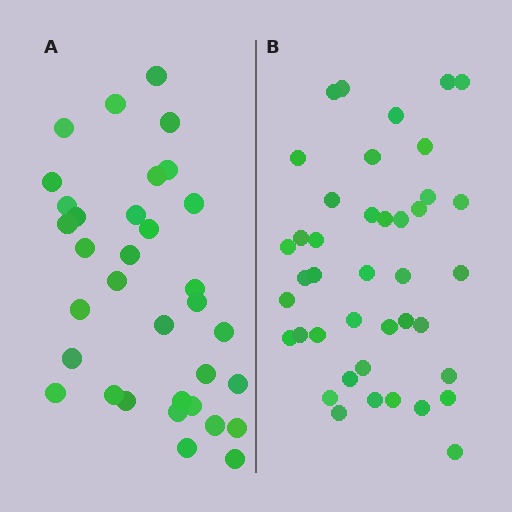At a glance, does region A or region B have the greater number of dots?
Region B (the right region) has more dots.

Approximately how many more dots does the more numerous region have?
Region B has roughly 8 or so more dots than region A.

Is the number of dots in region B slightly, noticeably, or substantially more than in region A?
Region B has only slightly more — the two regions are fairly close. The ratio is roughly 1.2 to 1.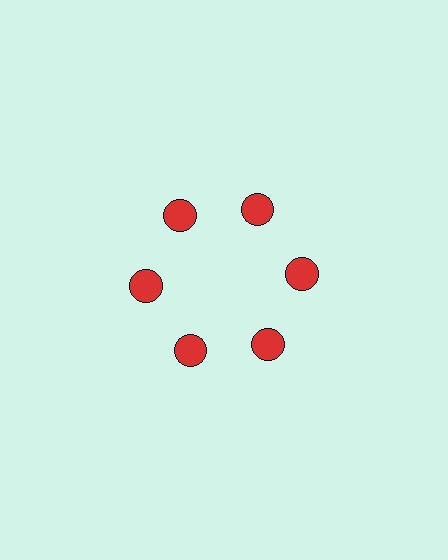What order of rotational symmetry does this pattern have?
This pattern has 6-fold rotational symmetry.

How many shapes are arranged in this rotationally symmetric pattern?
There are 6 shapes, arranged in 6 groups of 1.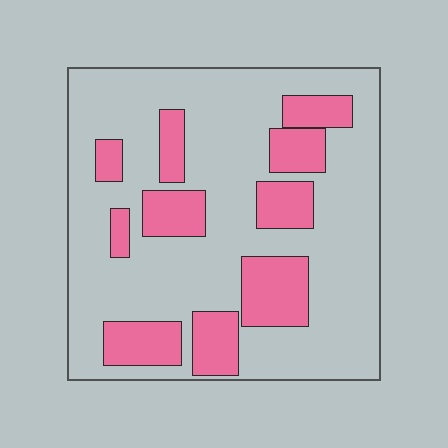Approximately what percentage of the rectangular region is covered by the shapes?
Approximately 25%.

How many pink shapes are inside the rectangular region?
10.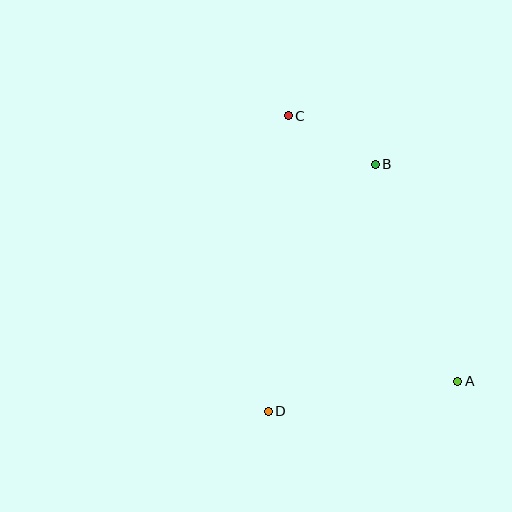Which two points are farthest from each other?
Points A and C are farthest from each other.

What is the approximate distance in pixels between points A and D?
The distance between A and D is approximately 192 pixels.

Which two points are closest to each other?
Points B and C are closest to each other.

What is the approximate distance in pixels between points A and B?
The distance between A and B is approximately 232 pixels.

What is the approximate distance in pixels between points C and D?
The distance between C and D is approximately 296 pixels.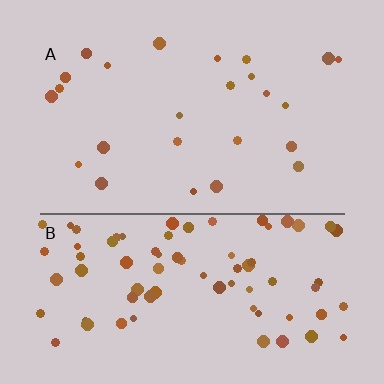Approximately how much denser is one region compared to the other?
Approximately 3.3× — region B over region A.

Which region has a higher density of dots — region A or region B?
B (the bottom).